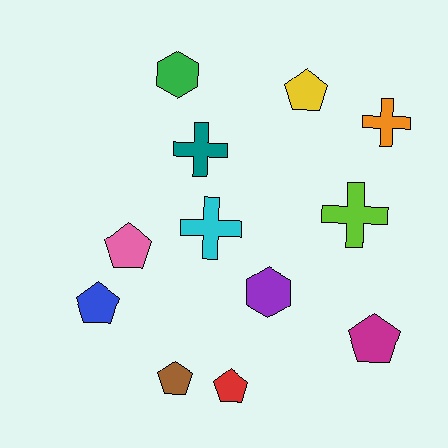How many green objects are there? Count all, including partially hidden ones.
There is 1 green object.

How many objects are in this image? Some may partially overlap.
There are 12 objects.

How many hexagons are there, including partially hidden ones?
There are 2 hexagons.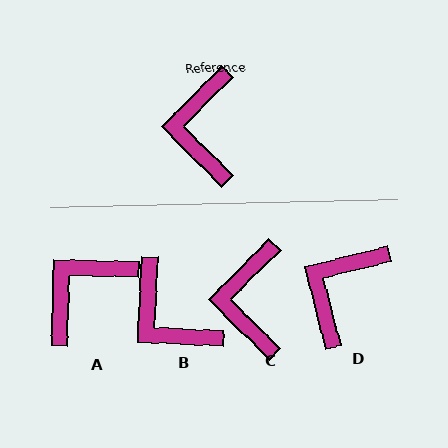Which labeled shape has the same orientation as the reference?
C.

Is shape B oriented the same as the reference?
No, it is off by about 42 degrees.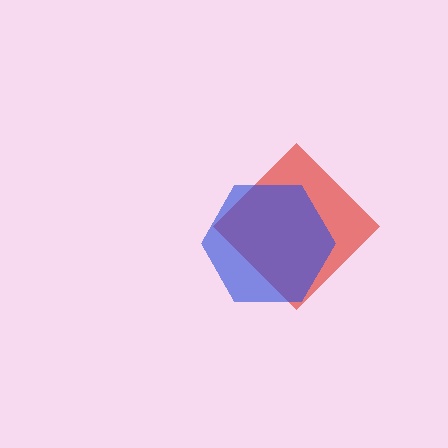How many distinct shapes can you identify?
There are 2 distinct shapes: a red diamond, a blue hexagon.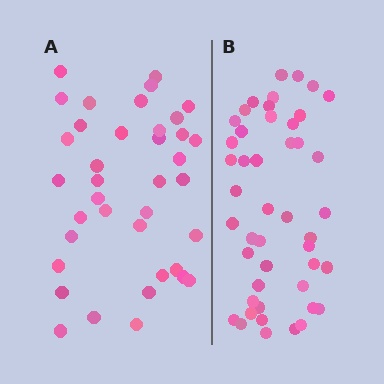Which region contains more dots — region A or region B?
Region B (the right region) has more dots.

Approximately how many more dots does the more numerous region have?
Region B has roughly 8 or so more dots than region A.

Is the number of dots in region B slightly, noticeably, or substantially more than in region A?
Region B has only slightly more — the two regions are fairly close. The ratio is roughly 1.2 to 1.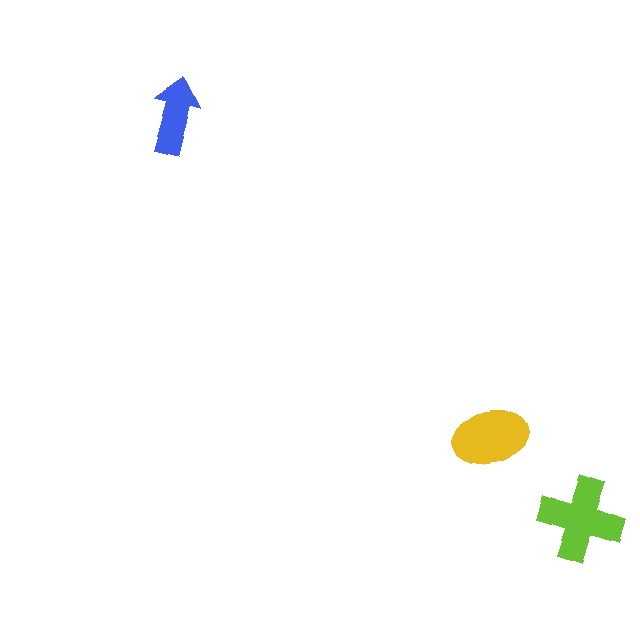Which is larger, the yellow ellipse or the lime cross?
The lime cross.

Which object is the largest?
The lime cross.